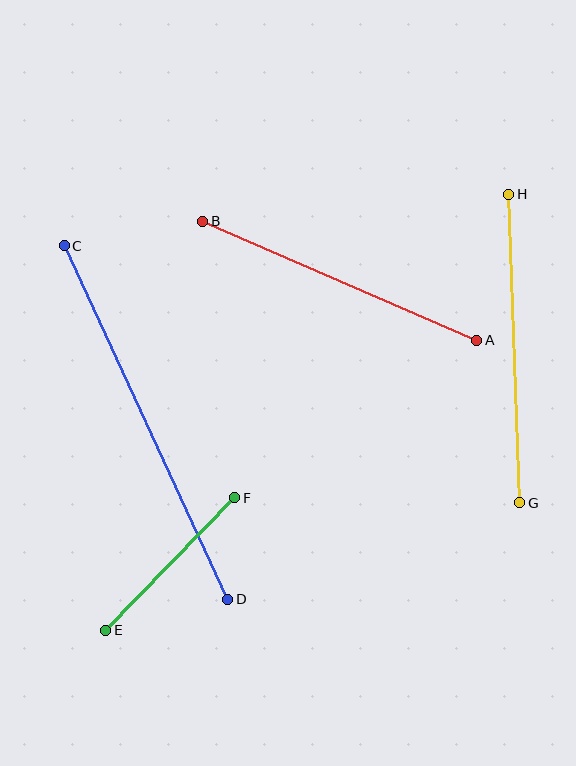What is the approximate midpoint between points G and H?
The midpoint is at approximately (514, 348) pixels.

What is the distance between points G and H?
The distance is approximately 309 pixels.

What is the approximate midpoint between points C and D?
The midpoint is at approximately (146, 423) pixels.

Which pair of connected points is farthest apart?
Points C and D are farthest apart.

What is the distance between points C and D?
The distance is approximately 389 pixels.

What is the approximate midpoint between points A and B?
The midpoint is at approximately (340, 281) pixels.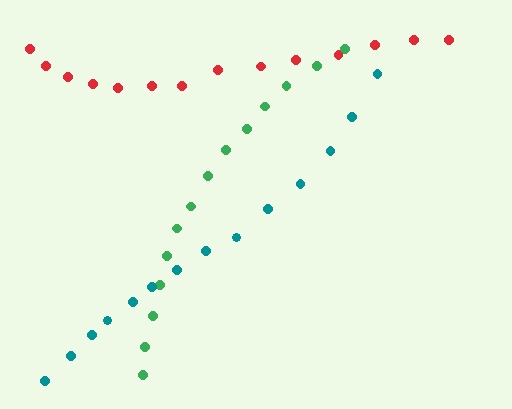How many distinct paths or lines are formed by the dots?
There are 3 distinct paths.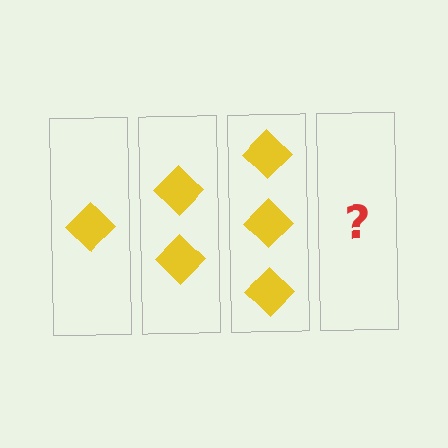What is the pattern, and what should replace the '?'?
The pattern is that each step adds one more diamond. The '?' should be 4 diamonds.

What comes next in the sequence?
The next element should be 4 diamonds.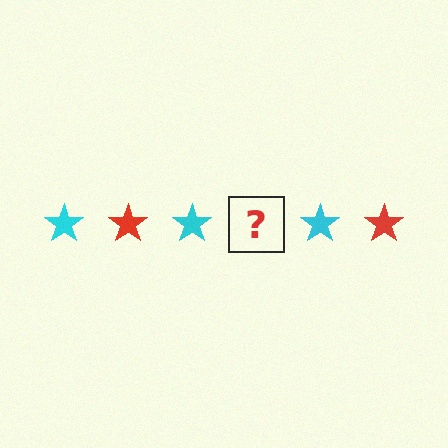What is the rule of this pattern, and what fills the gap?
The rule is that the pattern cycles through cyan, red stars. The gap should be filled with a red star.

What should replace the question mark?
The question mark should be replaced with a red star.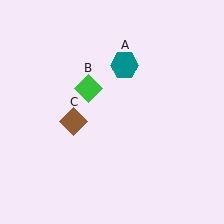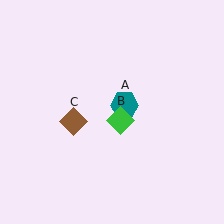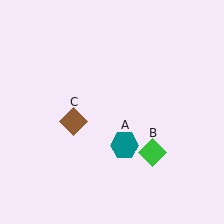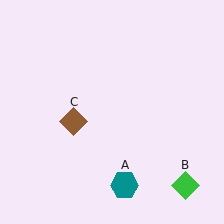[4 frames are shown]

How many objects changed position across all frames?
2 objects changed position: teal hexagon (object A), green diamond (object B).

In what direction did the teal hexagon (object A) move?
The teal hexagon (object A) moved down.